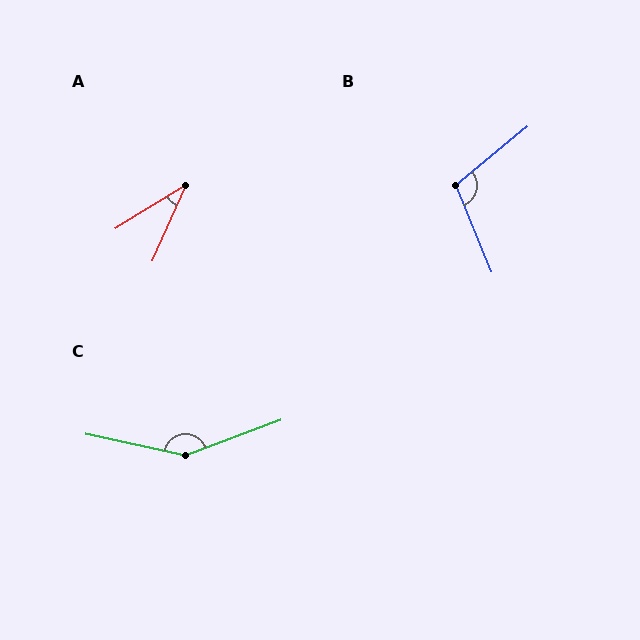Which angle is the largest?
C, at approximately 148 degrees.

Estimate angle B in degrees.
Approximately 108 degrees.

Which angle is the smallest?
A, at approximately 34 degrees.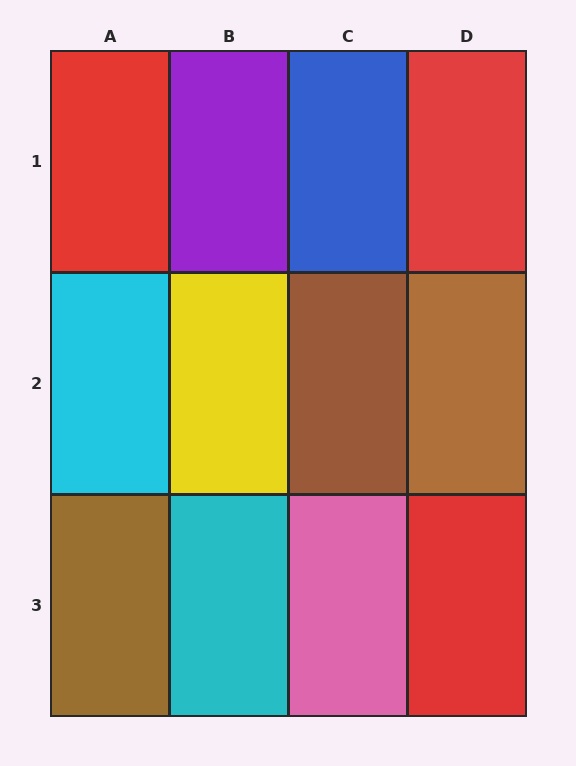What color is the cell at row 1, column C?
Blue.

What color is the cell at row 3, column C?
Pink.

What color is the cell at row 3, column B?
Cyan.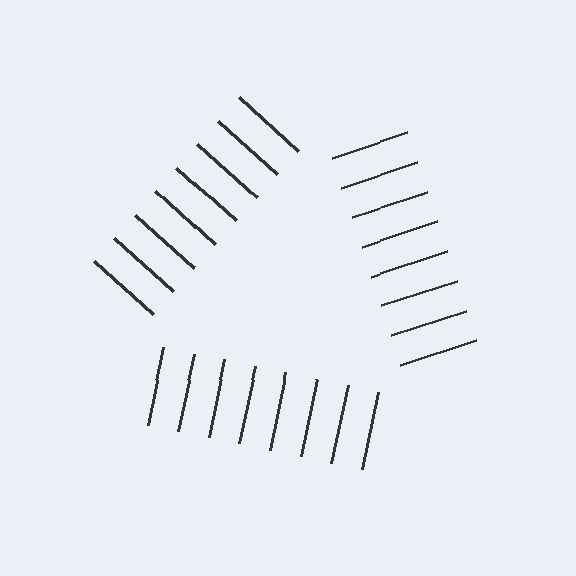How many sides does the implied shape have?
3 sides — the line-ends trace a triangle.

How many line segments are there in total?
24 — 8 along each of the 3 edges.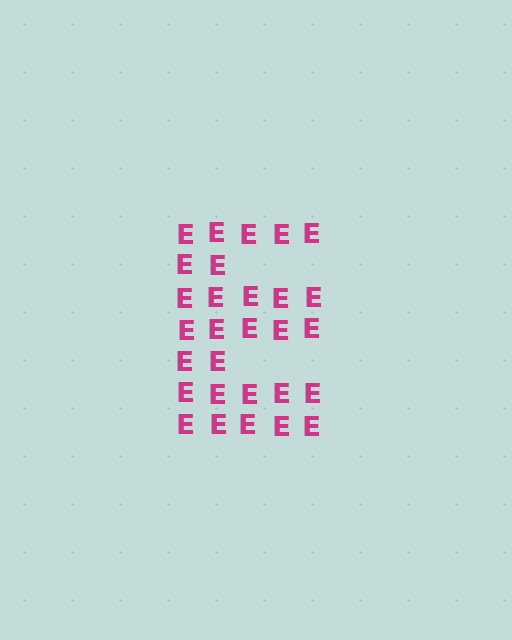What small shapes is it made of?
It is made of small letter E's.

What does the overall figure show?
The overall figure shows the letter E.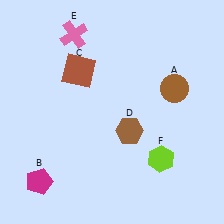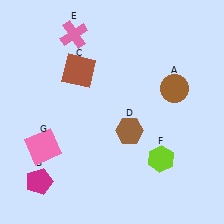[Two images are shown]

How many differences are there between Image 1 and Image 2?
There is 1 difference between the two images.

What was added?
A pink square (G) was added in Image 2.